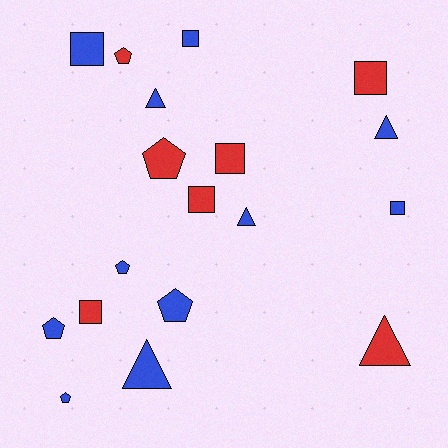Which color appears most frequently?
Blue, with 11 objects.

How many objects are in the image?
There are 18 objects.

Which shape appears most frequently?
Square, with 7 objects.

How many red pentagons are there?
There are 2 red pentagons.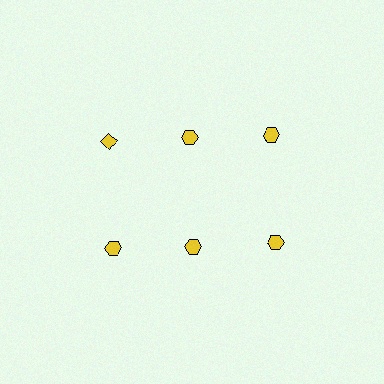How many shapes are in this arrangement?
There are 6 shapes arranged in a grid pattern.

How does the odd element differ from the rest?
It has a different shape: diamond instead of hexagon.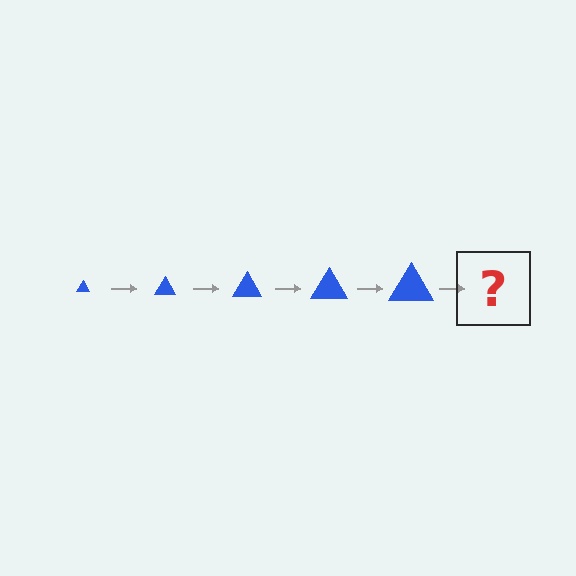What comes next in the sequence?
The next element should be a blue triangle, larger than the previous one.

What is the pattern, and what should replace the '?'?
The pattern is that the triangle gets progressively larger each step. The '?' should be a blue triangle, larger than the previous one.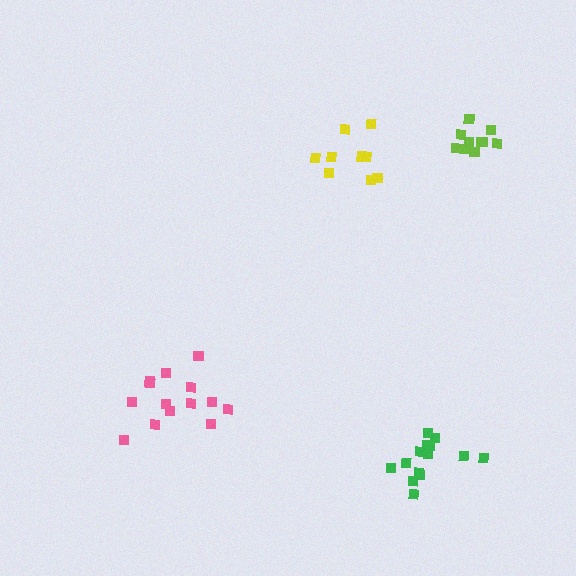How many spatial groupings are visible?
There are 4 spatial groupings.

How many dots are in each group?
Group 1: 14 dots, Group 2: 9 dots, Group 3: 14 dots, Group 4: 10 dots (47 total).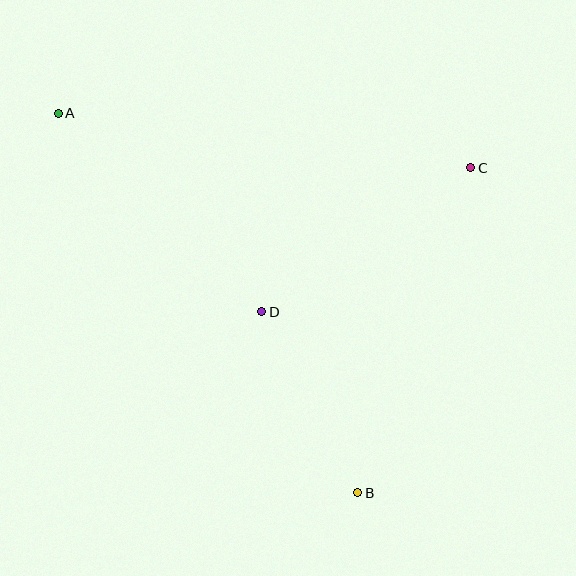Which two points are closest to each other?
Points B and D are closest to each other.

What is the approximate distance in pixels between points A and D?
The distance between A and D is approximately 284 pixels.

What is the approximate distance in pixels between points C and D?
The distance between C and D is approximately 254 pixels.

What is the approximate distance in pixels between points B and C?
The distance between B and C is approximately 344 pixels.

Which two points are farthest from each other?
Points A and B are farthest from each other.